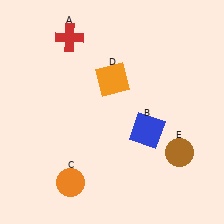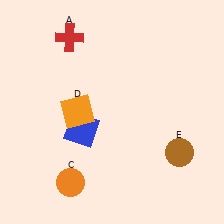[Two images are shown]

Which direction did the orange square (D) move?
The orange square (D) moved left.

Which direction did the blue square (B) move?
The blue square (B) moved left.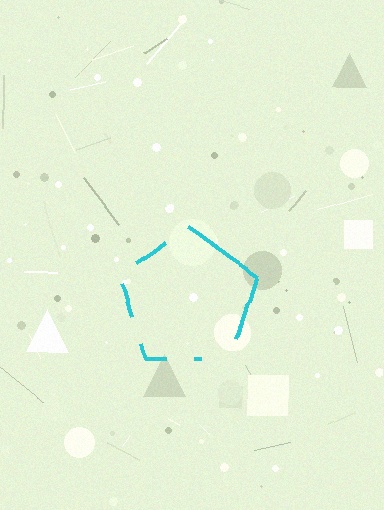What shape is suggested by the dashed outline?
The dashed outline suggests a pentagon.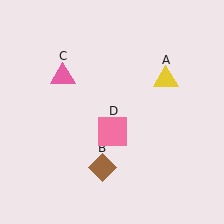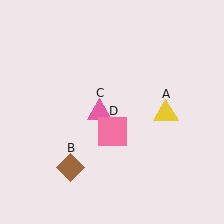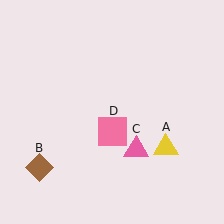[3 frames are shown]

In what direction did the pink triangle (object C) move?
The pink triangle (object C) moved down and to the right.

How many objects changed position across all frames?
3 objects changed position: yellow triangle (object A), brown diamond (object B), pink triangle (object C).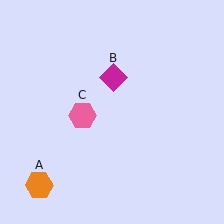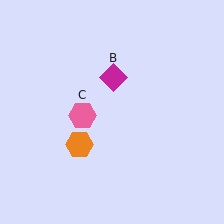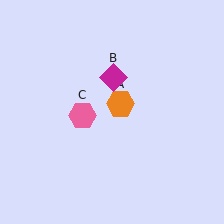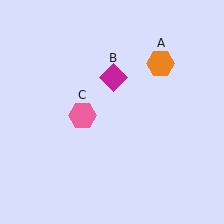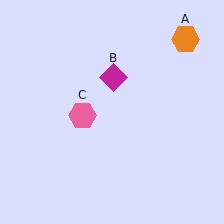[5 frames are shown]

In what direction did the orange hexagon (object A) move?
The orange hexagon (object A) moved up and to the right.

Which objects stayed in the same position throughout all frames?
Magenta diamond (object B) and pink hexagon (object C) remained stationary.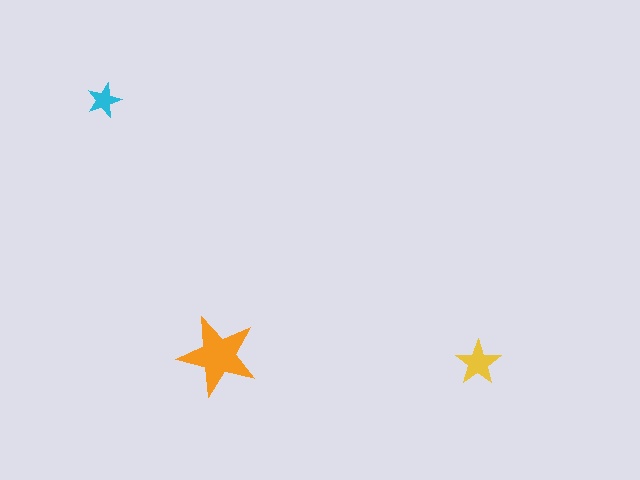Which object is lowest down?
The yellow star is bottommost.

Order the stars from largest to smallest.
the orange one, the yellow one, the cyan one.